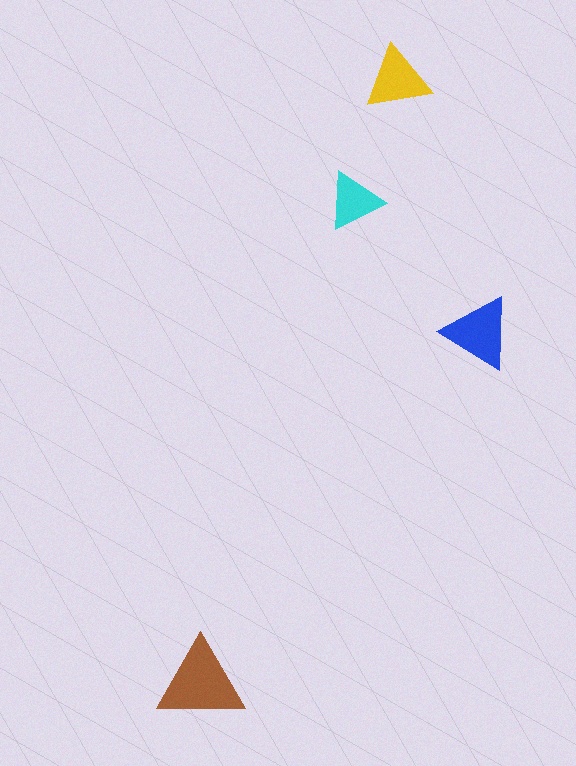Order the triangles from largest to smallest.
the brown one, the blue one, the yellow one, the cyan one.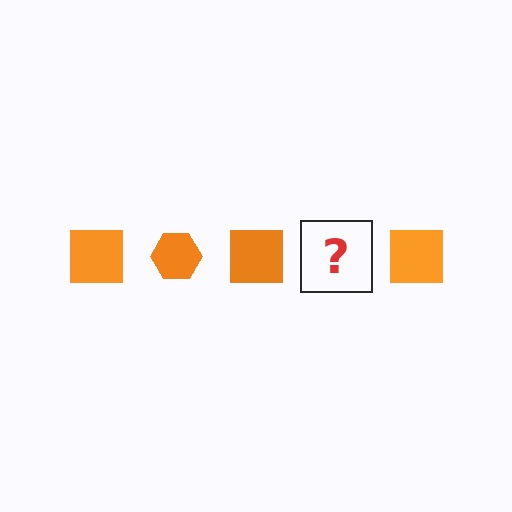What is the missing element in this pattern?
The missing element is an orange hexagon.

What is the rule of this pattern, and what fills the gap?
The rule is that the pattern cycles through square, hexagon shapes in orange. The gap should be filled with an orange hexagon.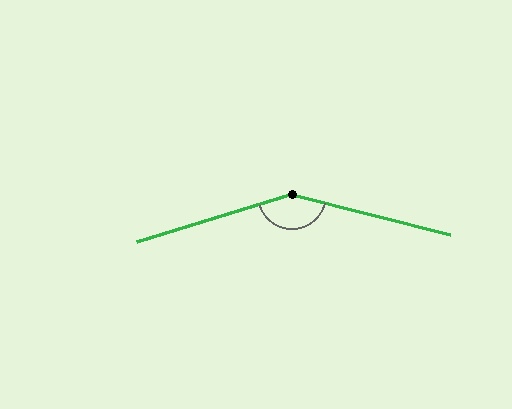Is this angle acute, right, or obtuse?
It is obtuse.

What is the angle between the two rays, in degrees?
Approximately 149 degrees.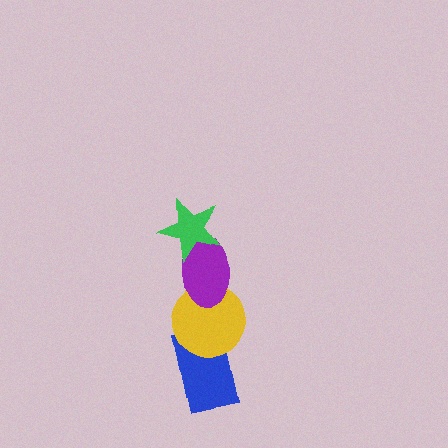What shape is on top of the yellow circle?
The purple ellipse is on top of the yellow circle.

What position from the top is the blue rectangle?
The blue rectangle is 4th from the top.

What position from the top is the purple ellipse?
The purple ellipse is 2nd from the top.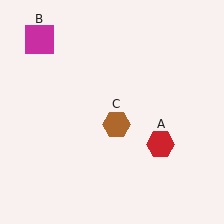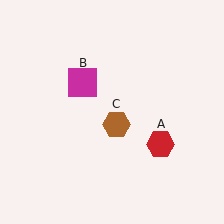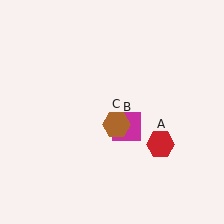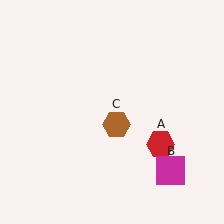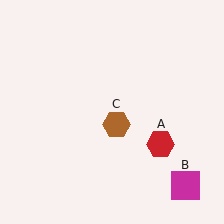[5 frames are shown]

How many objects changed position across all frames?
1 object changed position: magenta square (object B).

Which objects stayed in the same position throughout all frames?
Red hexagon (object A) and brown hexagon (object C) remained stationary.